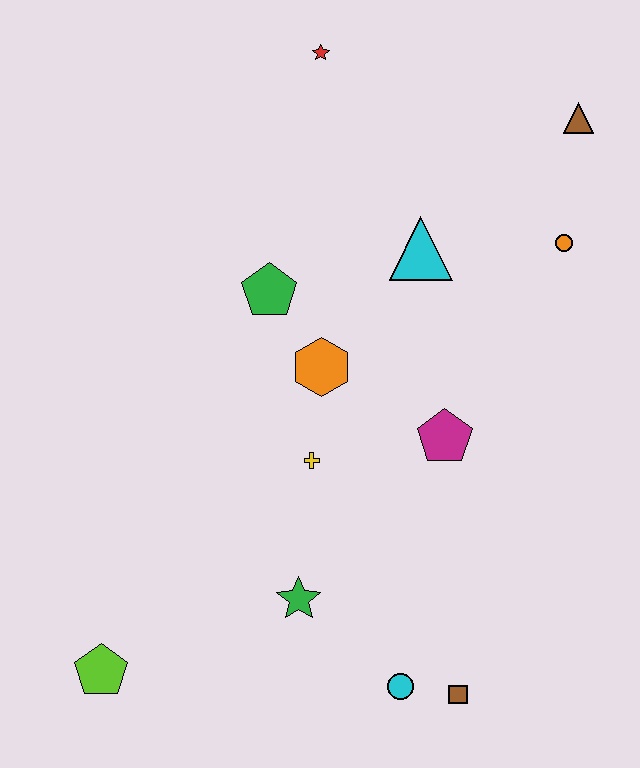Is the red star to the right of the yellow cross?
Yes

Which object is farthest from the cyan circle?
The red star is farthest from the cyan circle.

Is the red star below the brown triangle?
No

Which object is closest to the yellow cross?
The orange hexagon is closest to the yellow cross.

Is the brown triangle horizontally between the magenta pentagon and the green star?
No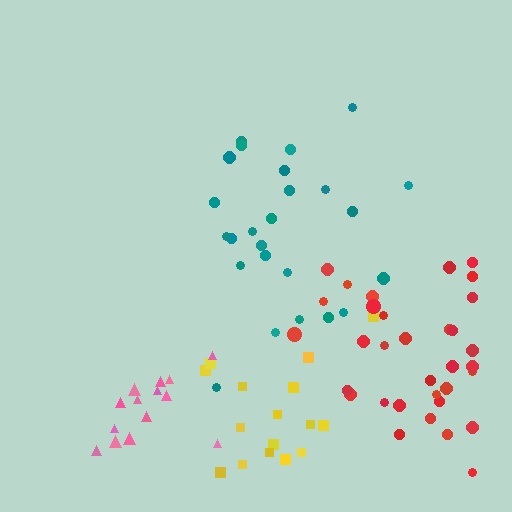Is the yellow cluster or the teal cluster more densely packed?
Teal.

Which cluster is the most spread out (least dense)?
Yellow.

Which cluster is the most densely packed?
Pink.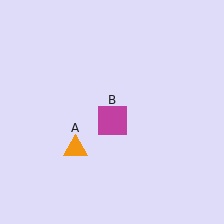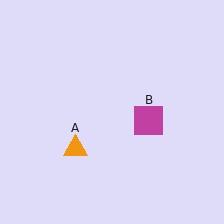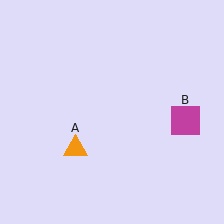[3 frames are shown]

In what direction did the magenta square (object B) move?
The magenta square (object B) moved right.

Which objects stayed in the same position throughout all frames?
Orange triangle (object A) remained stationary.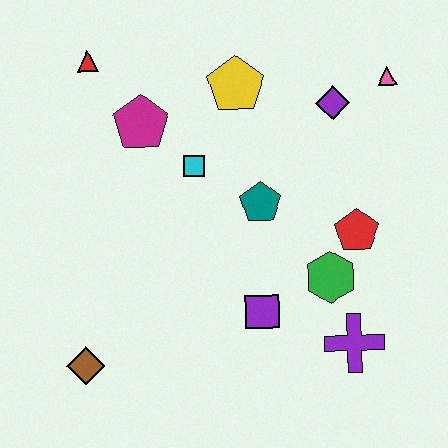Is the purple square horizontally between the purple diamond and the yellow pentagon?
Yes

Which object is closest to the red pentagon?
The green hexagon is closest to the red pentagon.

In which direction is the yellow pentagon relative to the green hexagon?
The yellow pentagon is above the green hexagon.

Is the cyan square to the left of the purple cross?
Yes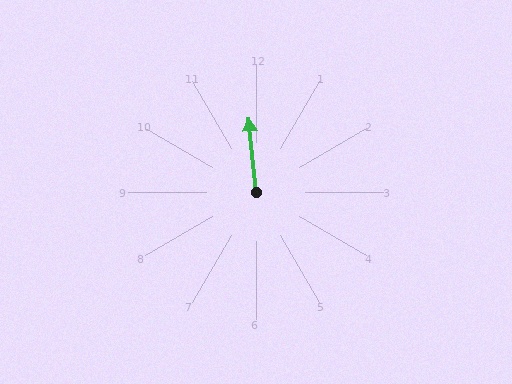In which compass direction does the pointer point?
North.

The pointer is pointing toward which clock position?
Roughly 12 o'clock.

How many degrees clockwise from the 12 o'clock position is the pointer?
Approximately 354 degrees.